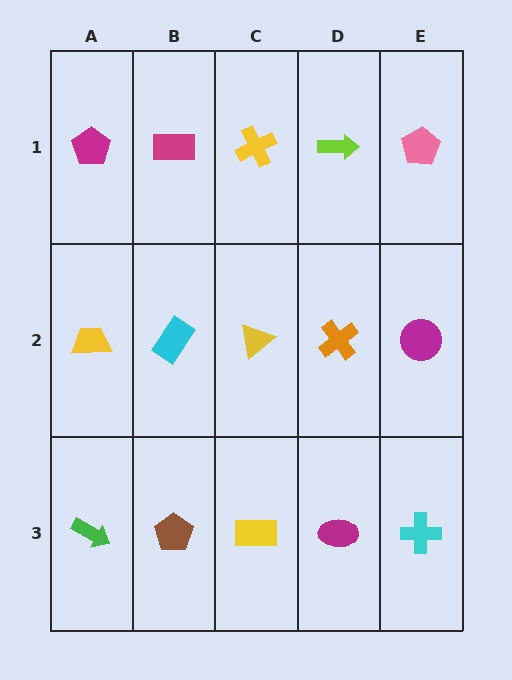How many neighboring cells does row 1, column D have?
3.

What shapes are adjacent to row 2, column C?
A yellow cross (row 1, column C), a yellow rectangle (row 3, column C), a cyan rectangle (row 2, column B), an orange cross (row 2, column D).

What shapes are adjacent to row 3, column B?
A cyan rectangle (row 2, column B), a green arrow (row 3, column A), a yellow rectangle (row 3, column C).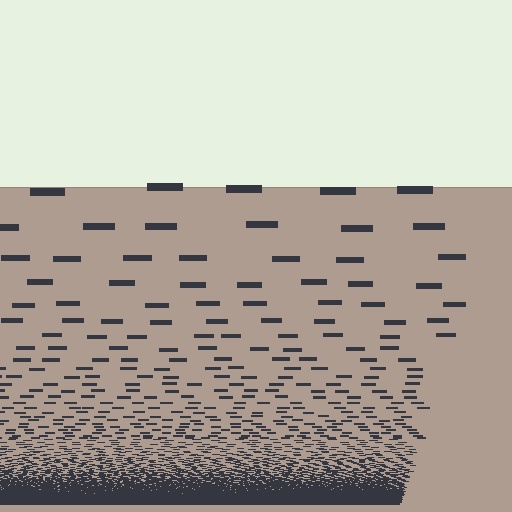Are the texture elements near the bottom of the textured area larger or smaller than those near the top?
Smaller. The gradient is inverted — elements near the bottom are smaller and denser.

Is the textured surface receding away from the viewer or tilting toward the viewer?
The surface appears to tilt toward the viewer. Texture elements get larger and sparser toward the top.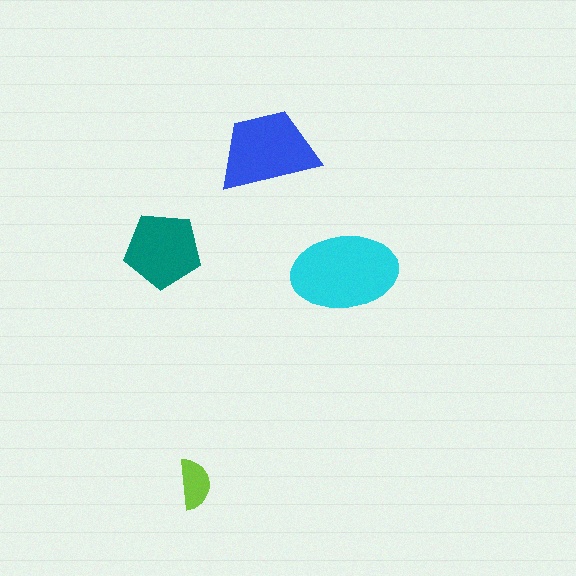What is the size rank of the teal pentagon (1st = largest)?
3rd.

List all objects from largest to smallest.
The cyan ellipse, the blue trapezoid, the teal pentagon, the lime semicircle.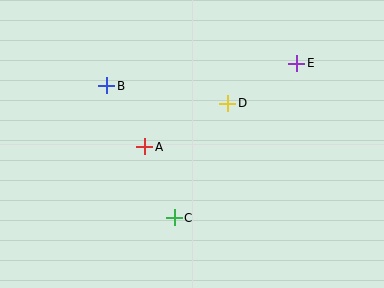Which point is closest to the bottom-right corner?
Point C is closest to the bottom-right corner.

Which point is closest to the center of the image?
Point A at (145, 147) is closest to the center.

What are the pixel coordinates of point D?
Point D is at (228, 103).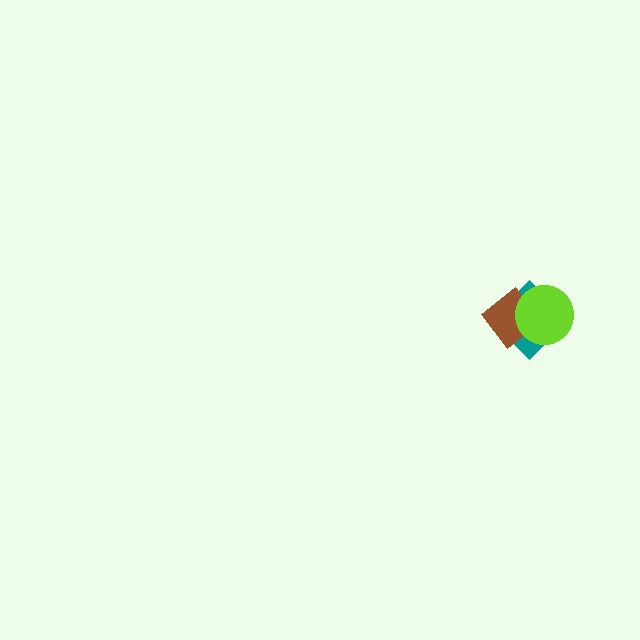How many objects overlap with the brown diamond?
2 objects overlap with the brown diamond.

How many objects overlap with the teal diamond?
2 objects overlap with the teal diamond.